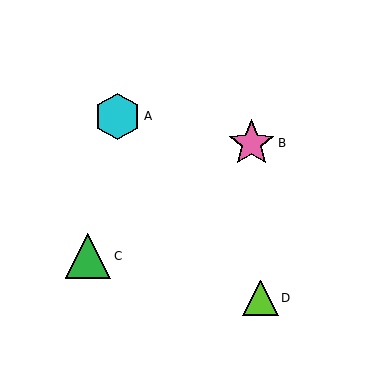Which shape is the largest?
The pink star (labeled B) is the largest.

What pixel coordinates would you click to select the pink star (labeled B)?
Click at (252, 143) to select the pink star B.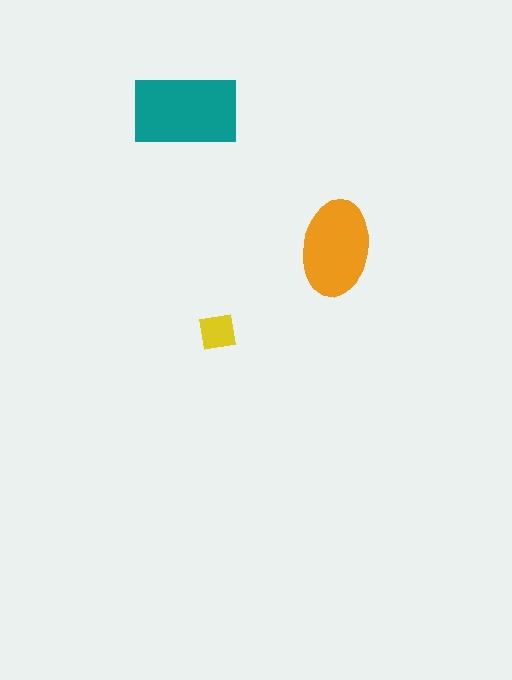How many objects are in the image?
There are 3 objects in the image.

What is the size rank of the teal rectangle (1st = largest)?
1st.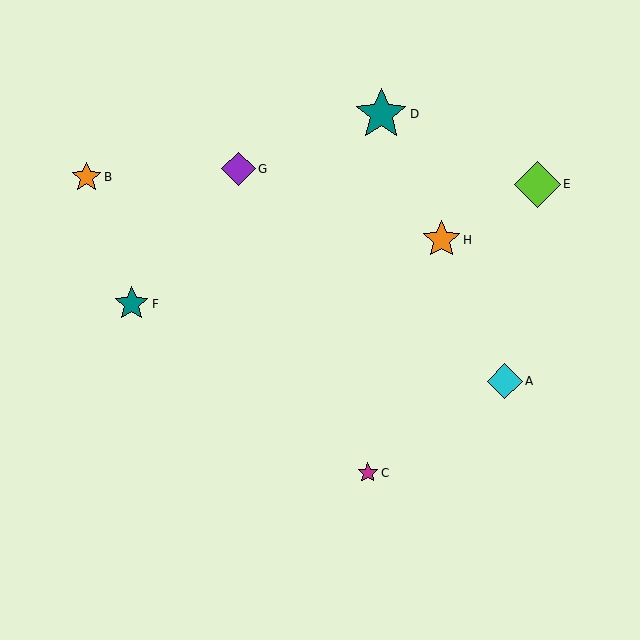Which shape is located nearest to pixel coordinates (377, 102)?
The teal star (labeled D) at (381, 114) is nearest to that location.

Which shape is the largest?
The teal star (labeled D) is the largest.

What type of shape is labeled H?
Shape H is an orange star.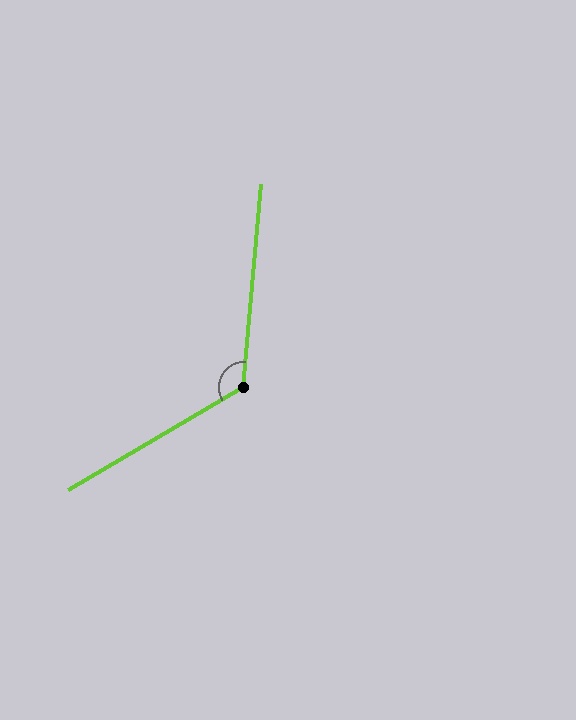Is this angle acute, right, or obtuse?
It is obtuse.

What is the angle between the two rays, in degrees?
Approximately 126 degrees.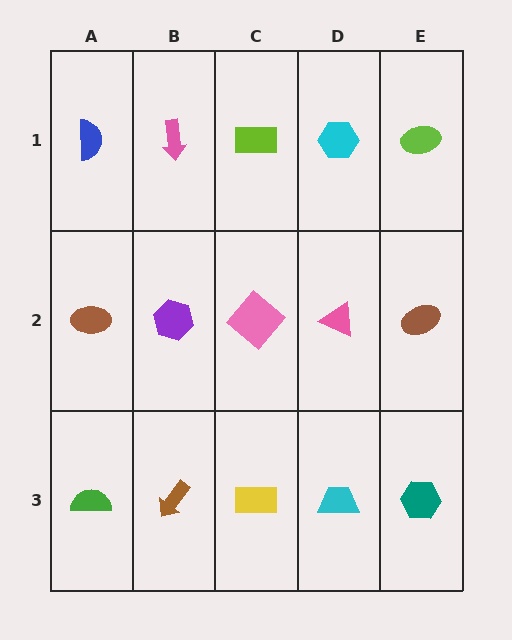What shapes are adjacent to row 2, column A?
A blue semicircle (row 1, column A), a green semicircle (row 3, column A), a purple hexagon (row 2, column B).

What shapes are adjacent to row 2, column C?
A lime rectangle (row 1, column C), a yellow rectangle (row 3, column C), a purple hexagon (row 2, column B), a pink triangle (row 2, column D).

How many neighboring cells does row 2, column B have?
4.